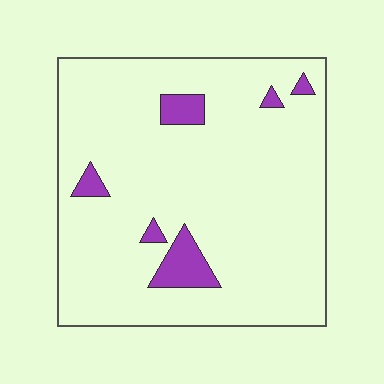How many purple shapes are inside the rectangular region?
6.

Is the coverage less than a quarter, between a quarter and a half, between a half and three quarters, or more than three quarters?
Less than a quarter.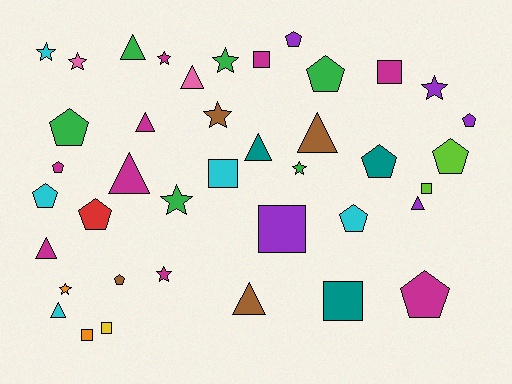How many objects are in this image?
There are 40 objects.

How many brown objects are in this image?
There are 4 brown objects.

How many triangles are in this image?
There are 10 triangles.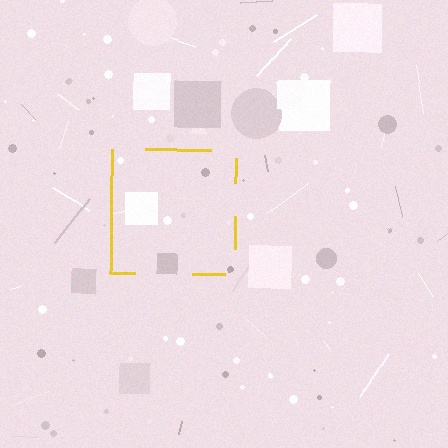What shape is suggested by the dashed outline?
The dashed outline suggests a square.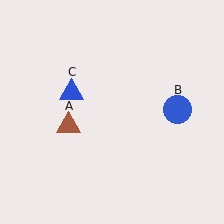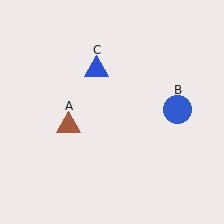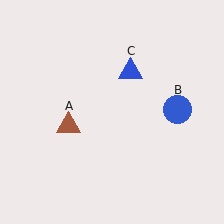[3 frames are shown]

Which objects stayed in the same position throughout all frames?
Brown triangle (object A) and blue circle (object B) remained stationary.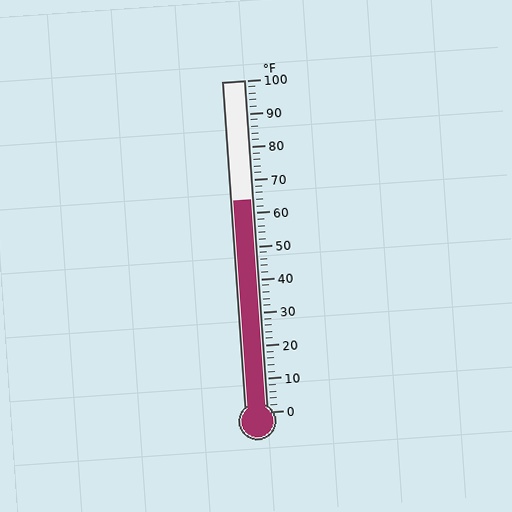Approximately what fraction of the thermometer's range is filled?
The thermometer is filled to approximately 65% of its range.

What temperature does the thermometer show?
The thermometer shows approximately 64°F.